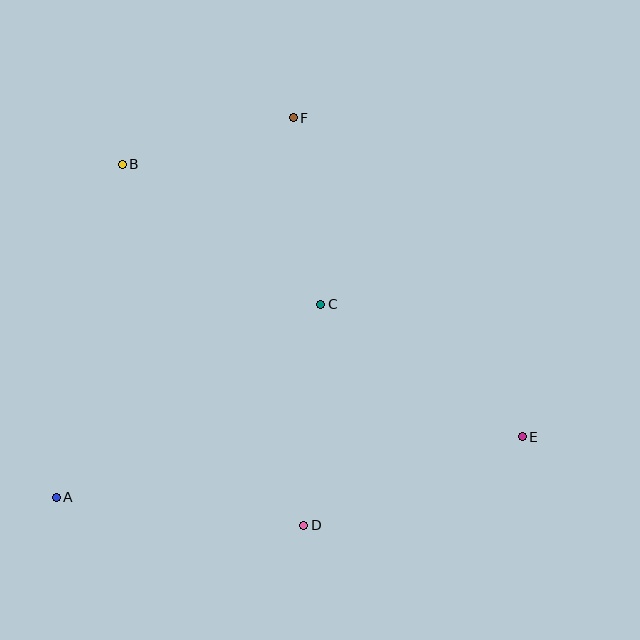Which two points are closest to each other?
Points B and F are closest to each other.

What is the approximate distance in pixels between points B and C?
The distance between B and C is approximately 243 pixels.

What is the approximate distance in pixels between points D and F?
The distance between D and F is approximately 408 pixels.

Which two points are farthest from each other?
Points B and E are farthest from each other.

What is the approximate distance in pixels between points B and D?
The distance between B and D is approximately 404 pixels.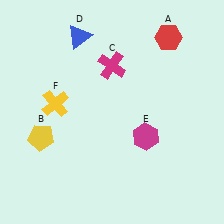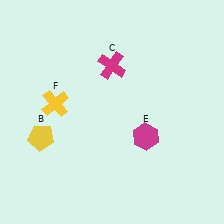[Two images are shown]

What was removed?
The red hexagon (A), the blue triangle (D) were removed in Image 2.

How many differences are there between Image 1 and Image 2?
There are 2 differences between the two images.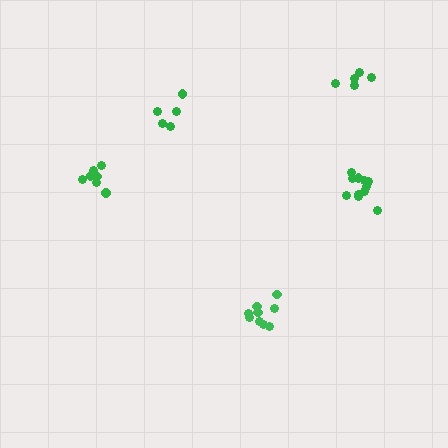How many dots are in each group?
Group 1: 11 dots, Group 2: 9 dots, Group 3: 5 dots, Group 4: 5 dots, Group 5: 7 dots (37 total).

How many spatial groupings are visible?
There are 5 spatial groupings.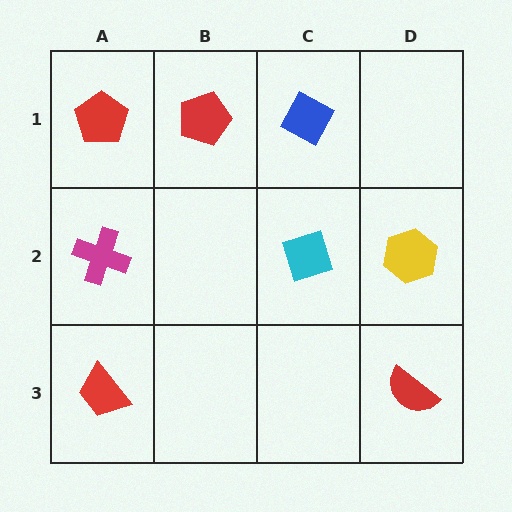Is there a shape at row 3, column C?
No, that cell is empty.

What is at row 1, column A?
A red pentagon.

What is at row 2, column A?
A magenta cross.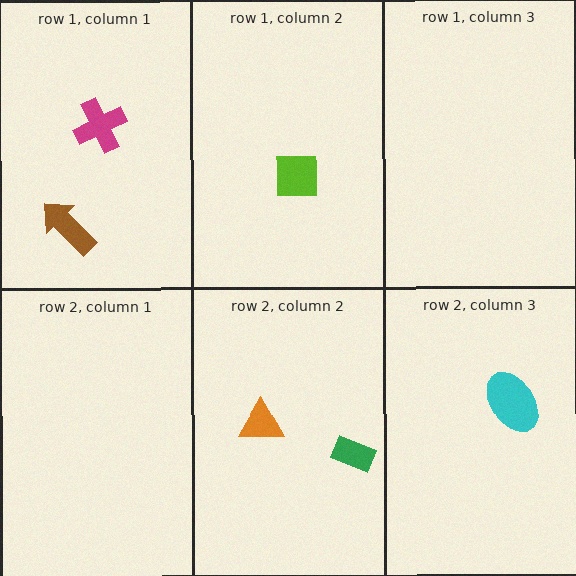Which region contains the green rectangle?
The row 2, column 2 region.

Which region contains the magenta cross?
The row 1, column 1 region.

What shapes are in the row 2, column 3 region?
The cyan ellipse.